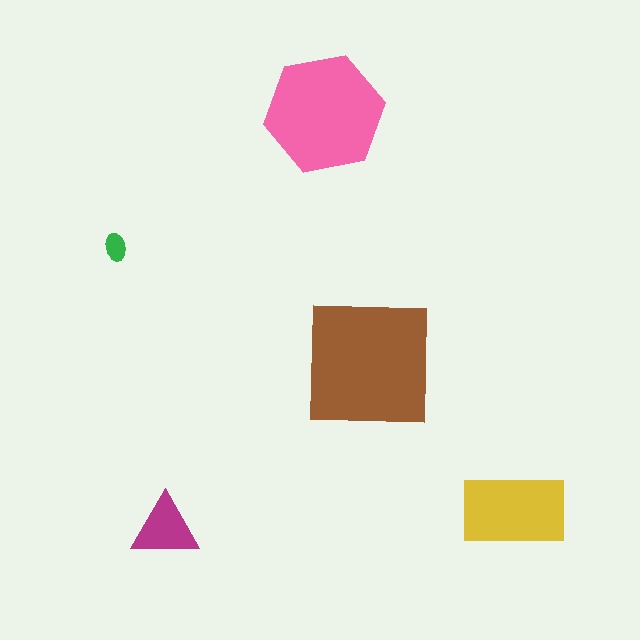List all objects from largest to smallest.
The brown square, the pink hexagon, the yellow rectangle, the magenta triangle, the green ellipse.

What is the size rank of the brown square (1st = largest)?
1st.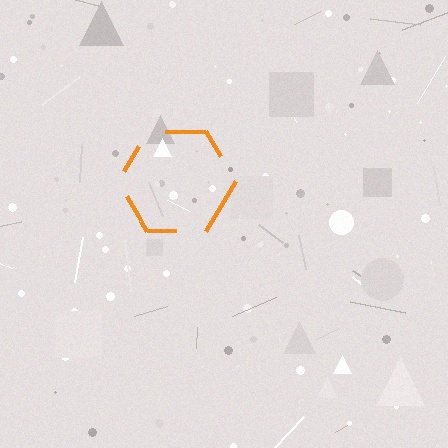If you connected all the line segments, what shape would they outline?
They would outline a hexagon.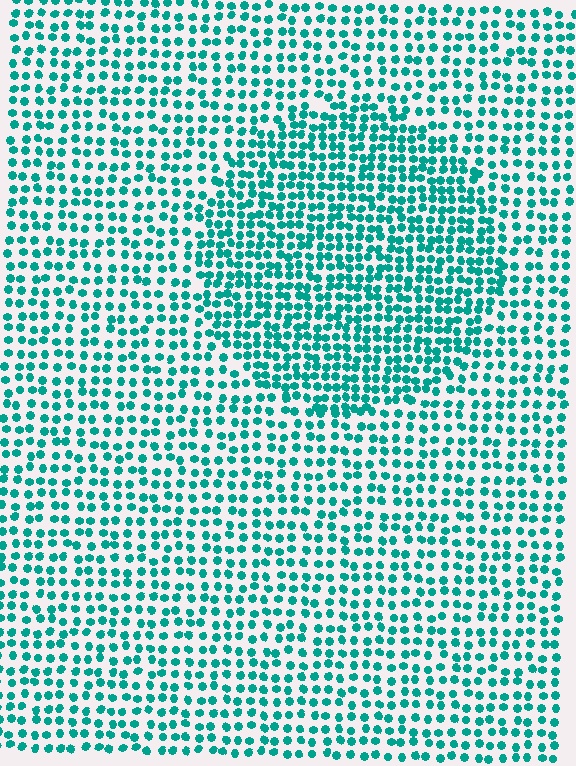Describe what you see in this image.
The image contains small teal elements arranged at two different densities. A circle-shaped region is visible where the elements are more densely packed than the surrounding area.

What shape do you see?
I see a circle.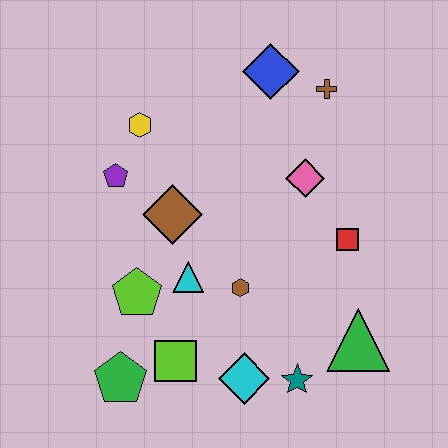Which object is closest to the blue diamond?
The brown cross is closest to the blue diamond.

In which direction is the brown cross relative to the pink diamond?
The brown cross is above the pink diamond.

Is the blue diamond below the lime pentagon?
No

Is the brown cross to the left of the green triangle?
Yes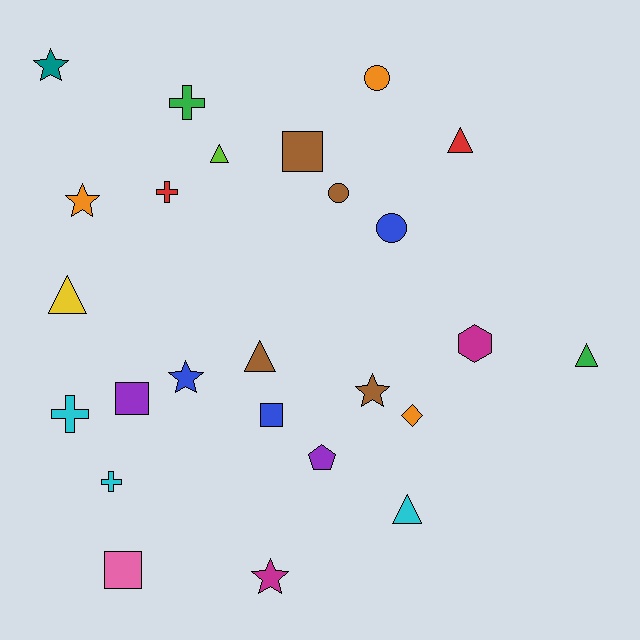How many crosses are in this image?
There are 4 crosses.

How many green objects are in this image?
There are 2 green objects.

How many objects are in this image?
There are 25 objects.